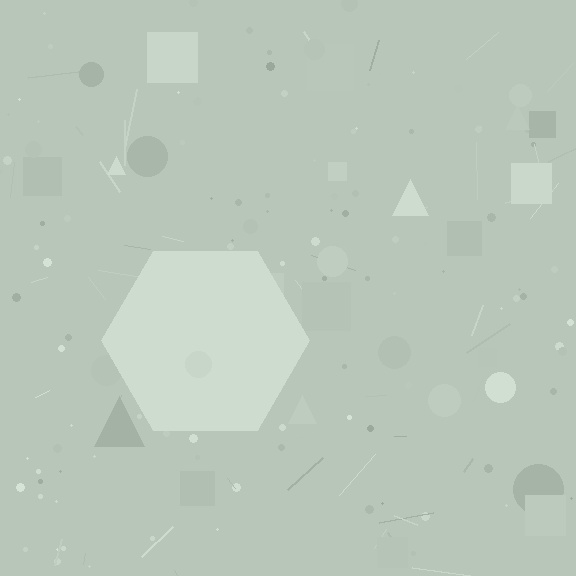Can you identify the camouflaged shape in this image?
The camouflaged shape is a hexagon.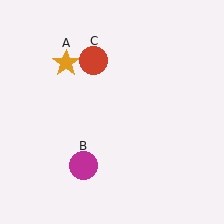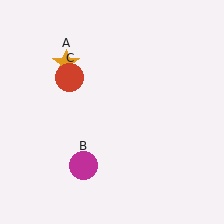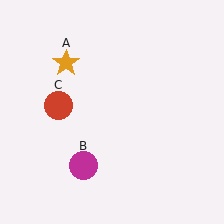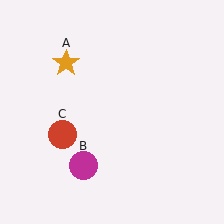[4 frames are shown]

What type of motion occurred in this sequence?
The red circle (object C) rotated counterclockwise around the center of the scene.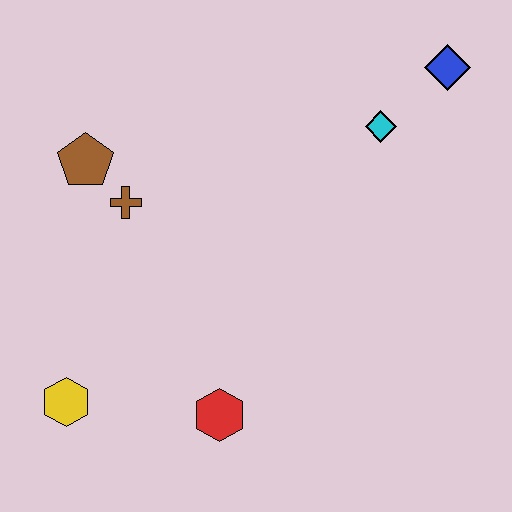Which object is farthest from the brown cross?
The blue diamond is farthest from the brown cross.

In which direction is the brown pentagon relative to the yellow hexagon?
The brown pentagon is above the yellow hexagon.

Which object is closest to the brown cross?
The brown pentagon is closest to the brown cross.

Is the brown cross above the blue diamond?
No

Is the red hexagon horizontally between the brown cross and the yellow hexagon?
No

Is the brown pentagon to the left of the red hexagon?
Yes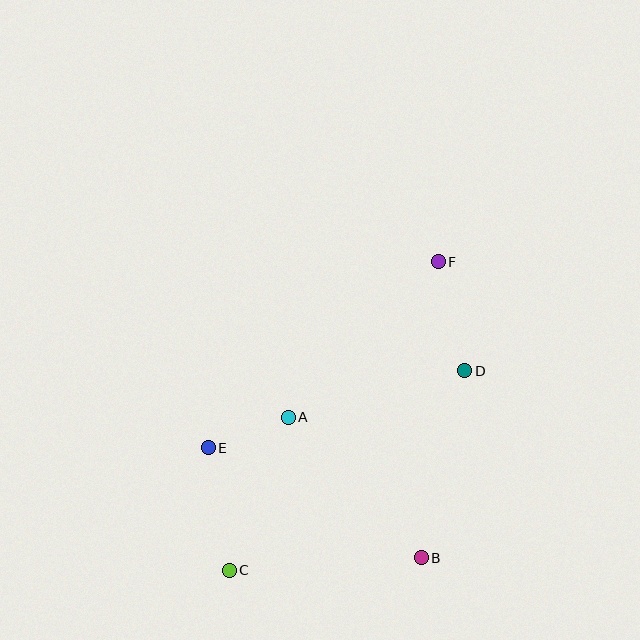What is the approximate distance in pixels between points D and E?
The distance between D and E is approximately 268 pixels.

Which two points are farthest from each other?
Points C and F are farthest from each other.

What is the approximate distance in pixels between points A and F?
The distance between A and F is approximately 216 pixels.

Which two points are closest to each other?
Points A and E are closest to each other.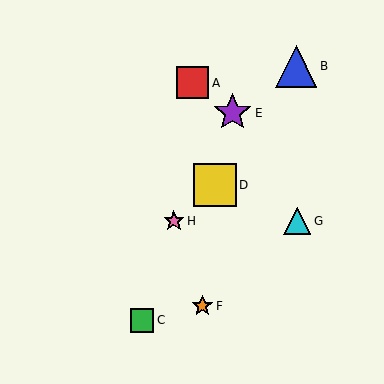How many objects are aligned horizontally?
2 objects (G, H) are aligned horizontally.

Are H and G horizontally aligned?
Yes, both are at y≈221.